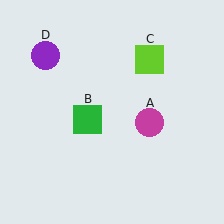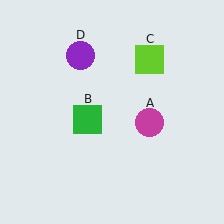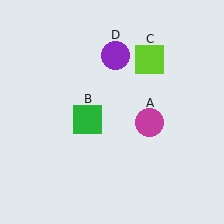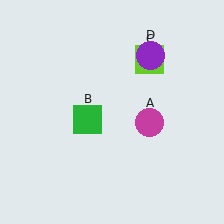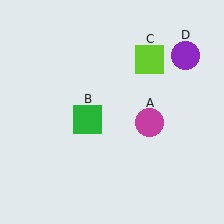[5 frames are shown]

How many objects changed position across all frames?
1 object changed position: purple circle (object D).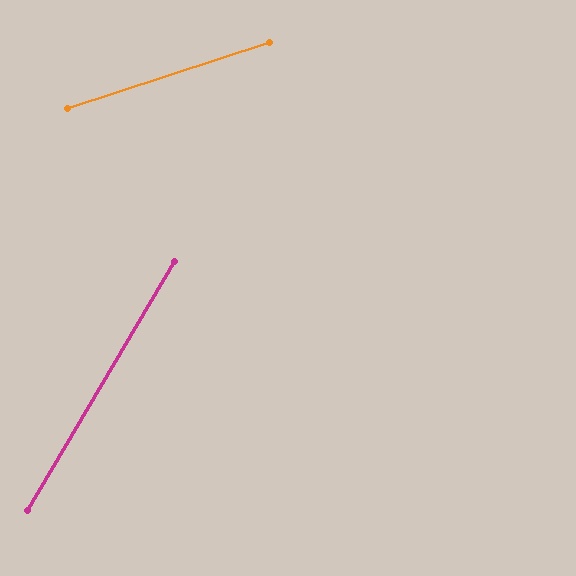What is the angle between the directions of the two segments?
Approximately 41 degrees.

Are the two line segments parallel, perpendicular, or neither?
Neither parallel nor perpendicular — they differ by about 41°.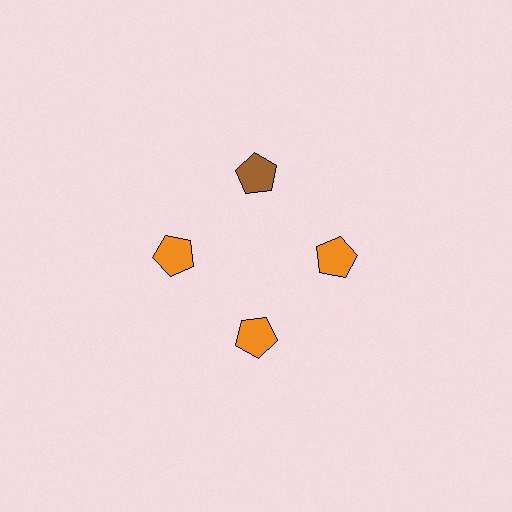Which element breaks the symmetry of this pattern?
The brown pentagon at roughly the 12 o'clock position breaks the symmetry. All other shapes are orange pentagons.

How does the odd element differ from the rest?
It has a different color: brown instead of orange.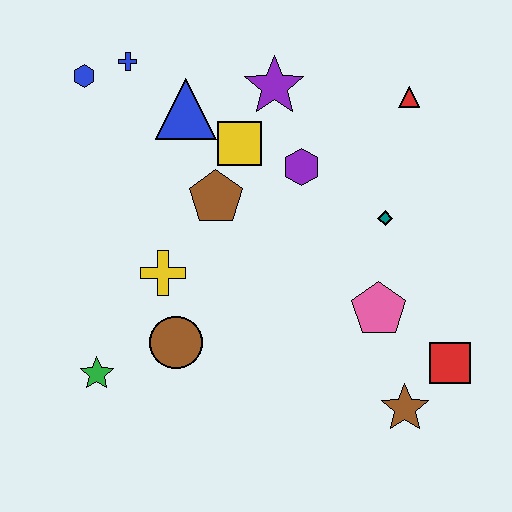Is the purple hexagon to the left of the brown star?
Yes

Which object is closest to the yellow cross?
The brown circle is closest to the yellow cross.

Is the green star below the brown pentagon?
Yes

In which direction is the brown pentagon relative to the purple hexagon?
The brown pentagon is to the left of the purple hexagon.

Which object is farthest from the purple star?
The brown star is farthest from the purple star.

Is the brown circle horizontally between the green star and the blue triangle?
Yes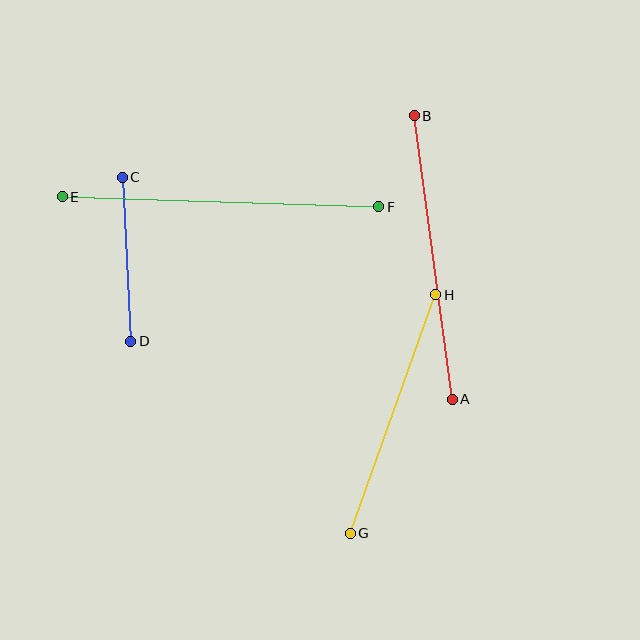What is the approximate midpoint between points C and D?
The midpoint is at approximately (127, 259) pixels.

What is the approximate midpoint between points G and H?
The midpoint is at approximately (393, 414) pixels.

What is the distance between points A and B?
The distance is approximately 286 pixels.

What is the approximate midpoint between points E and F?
The midpoint is at approximately (221, 202) pixels.